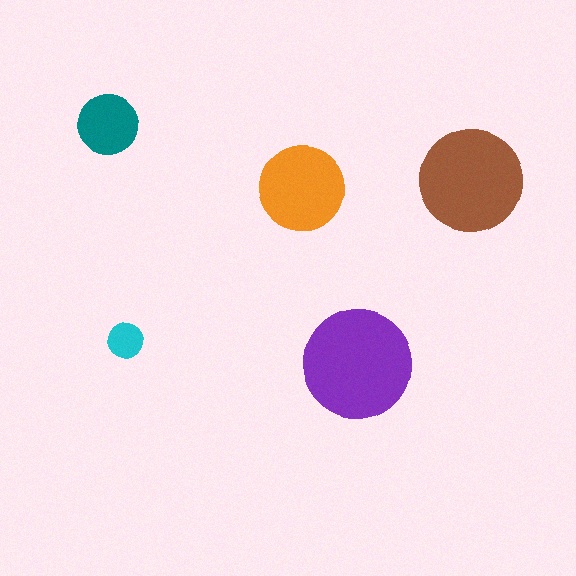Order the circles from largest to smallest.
the purple one, the brown one, the orange one, the teal one, the cyan one.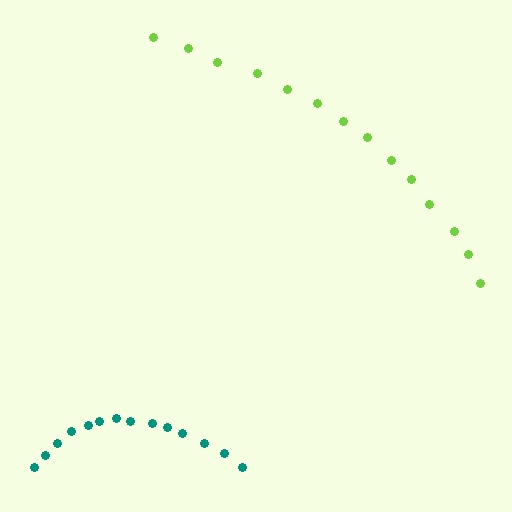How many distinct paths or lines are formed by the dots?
There are 2 distinct paths.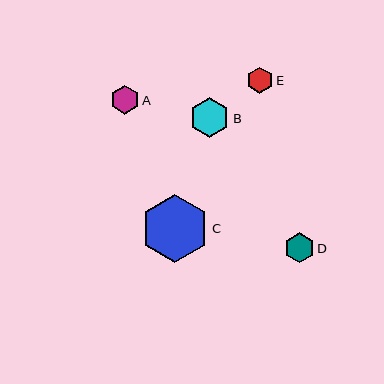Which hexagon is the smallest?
Hexagon E is the smallest with a size of approximately 26 pixels.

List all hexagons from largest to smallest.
From largest to smallest: C, B, D, A, E.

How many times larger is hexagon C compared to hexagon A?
Hexagon C is approximately 2.3 times the size of hexagon A.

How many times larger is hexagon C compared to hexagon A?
Hexagon C is approximately 2.3 times the size of hexagon A.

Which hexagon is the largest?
Hexagon C is the largest with a size of approximately 68 pixels.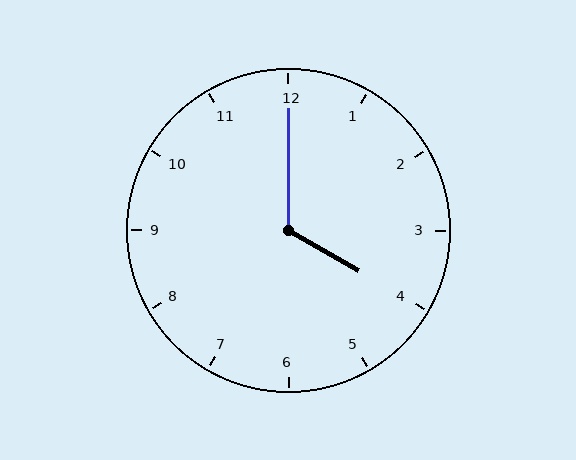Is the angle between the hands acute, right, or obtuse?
It is obtuse.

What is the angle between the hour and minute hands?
Approximately 120 degrees.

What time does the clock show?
4:00.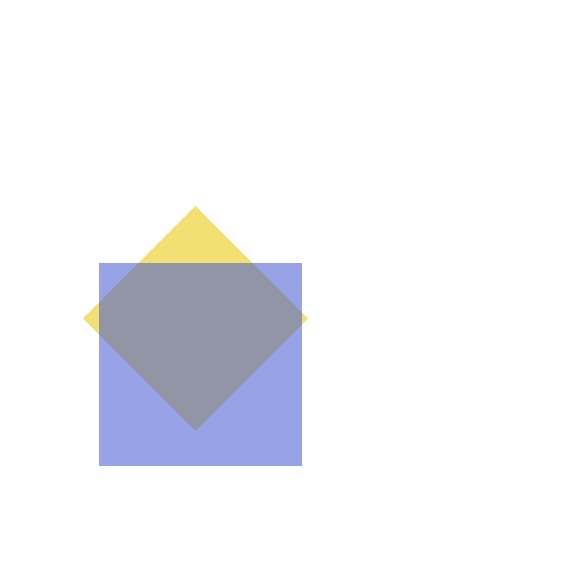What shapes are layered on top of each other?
The layered shapes are: a yellow diamond, a blue square.